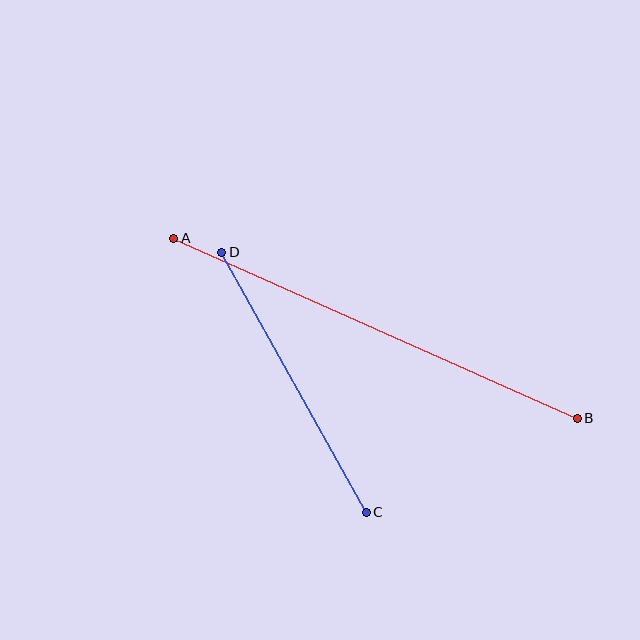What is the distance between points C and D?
The distance is approximately 297 pixels.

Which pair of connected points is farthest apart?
Points A and B are farthest apart.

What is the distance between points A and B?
The distance is approximately 442 pixels.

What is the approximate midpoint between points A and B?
The midpoint is at approximately (375, 328) pixels.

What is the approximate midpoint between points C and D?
The midpoint is at approximately (294, 382) pixels.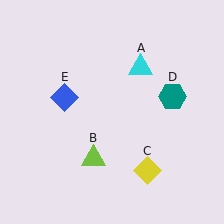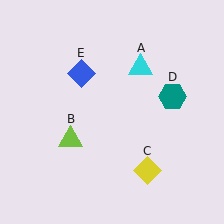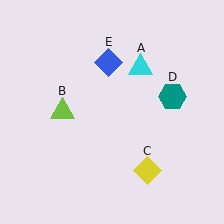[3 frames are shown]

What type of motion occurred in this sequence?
The lime triangle (object B), blue diamond (object E) rotated clockwise around the center of the scene.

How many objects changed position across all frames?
2 objects changed position: lime triangle (object B), blue diamond (object E).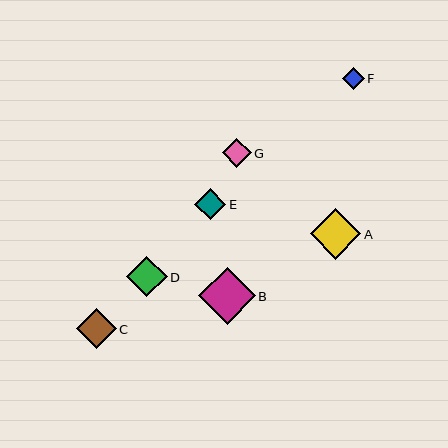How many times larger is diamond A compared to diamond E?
Diamond A is approximately 1.6 times the size of diamond E.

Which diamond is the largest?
Diamond B is the largest with a size of approximately 57 pixels.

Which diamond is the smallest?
Diamond F is the smallest with a size of approximately 22 pixels.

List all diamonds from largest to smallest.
From largest to smallest: B, A, D, C, E, G, F.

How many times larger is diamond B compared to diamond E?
Diamond B is approximately 1.8 times the size of diamond E.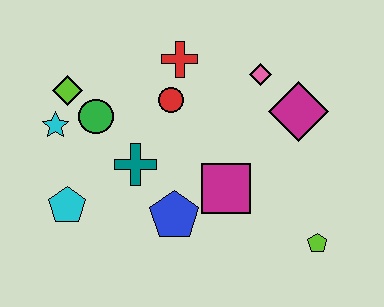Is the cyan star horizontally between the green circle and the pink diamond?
No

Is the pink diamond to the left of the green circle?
No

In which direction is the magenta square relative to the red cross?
The magenta square is below the red cross.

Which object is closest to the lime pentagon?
The magenta square is closest to the lime pentagon.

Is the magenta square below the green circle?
Yes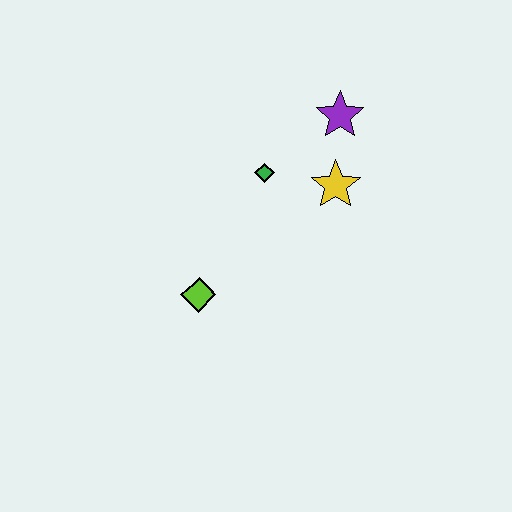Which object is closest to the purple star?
The yellow star is closest to the purple star.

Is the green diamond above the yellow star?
Yes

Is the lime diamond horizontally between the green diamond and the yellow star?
No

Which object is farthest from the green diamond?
The lime diamond is farthest from the green diamond.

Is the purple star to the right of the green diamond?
Yes